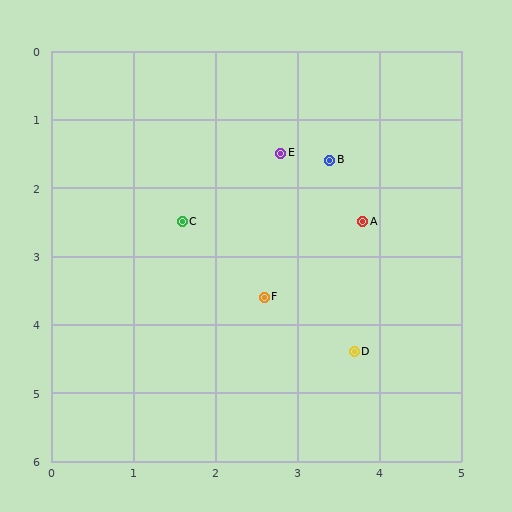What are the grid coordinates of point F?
Point F is at approximately (2.6, 3.6).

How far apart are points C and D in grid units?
Points C and D are about 2.8 grid units apart.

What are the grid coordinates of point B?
Point B is at approximately (3.4, 1.6).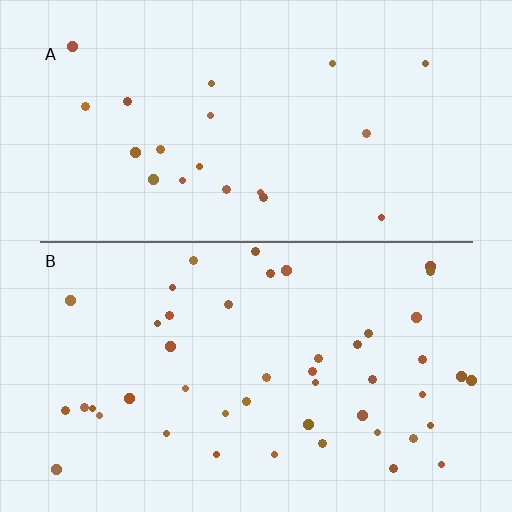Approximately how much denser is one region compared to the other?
Approximately 2.3× — region B over region A.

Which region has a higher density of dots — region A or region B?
B (the bottom).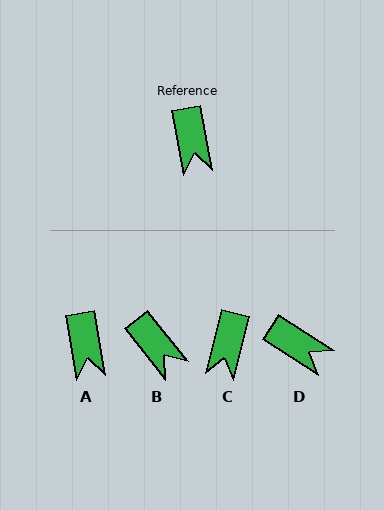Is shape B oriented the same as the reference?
No, it is off by about 28 degrees.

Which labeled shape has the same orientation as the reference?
A.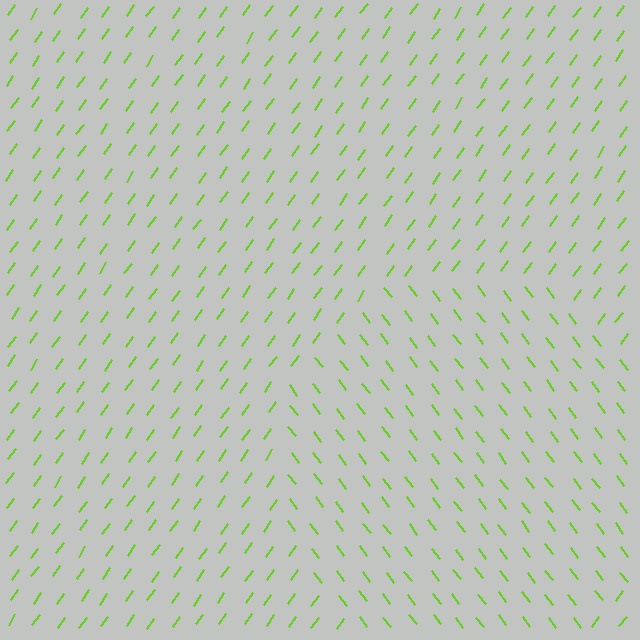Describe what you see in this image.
The image is filled with small lime line segments. A circle region in the image has lines oriented differently from the surrounding lines, creating a visible texture boundary.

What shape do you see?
I see a circle.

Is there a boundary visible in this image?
Yes, there is a texture boundary formed by a change in line orientation.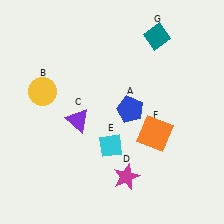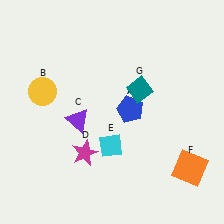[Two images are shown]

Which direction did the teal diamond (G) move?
The teal diamond (G) moved down.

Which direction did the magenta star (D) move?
The magenta star (D) moved left.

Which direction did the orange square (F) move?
The orange square (F) moved right.